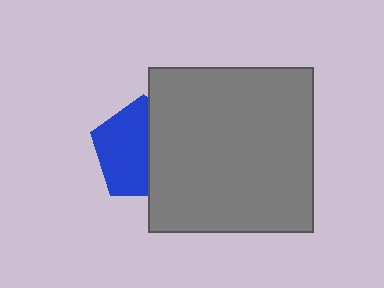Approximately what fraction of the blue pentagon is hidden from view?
Roughly 45% of the blue pentagon is hidden behind the gray square.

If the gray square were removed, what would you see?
You would see the complete blue pentagon.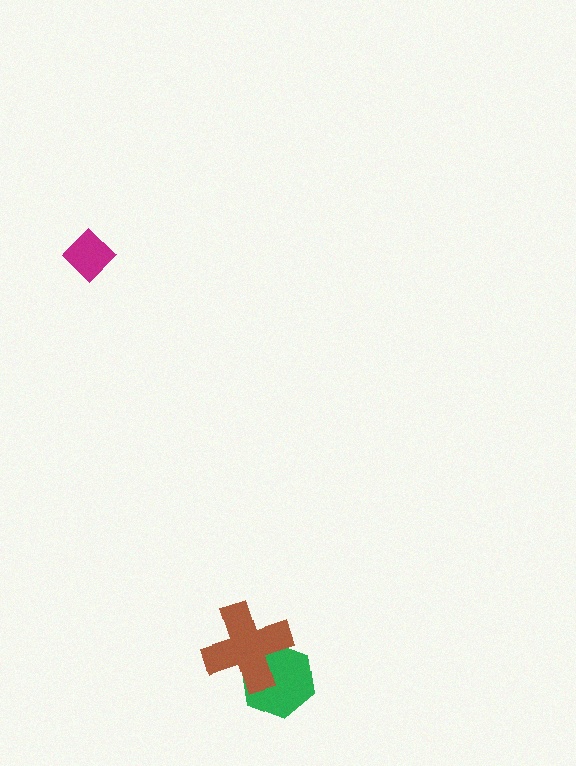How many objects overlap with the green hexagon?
1 object overlaps with the green hexagon.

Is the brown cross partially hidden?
No, no other shape covers it.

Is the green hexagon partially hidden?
Yes, it is partially covered by another shape.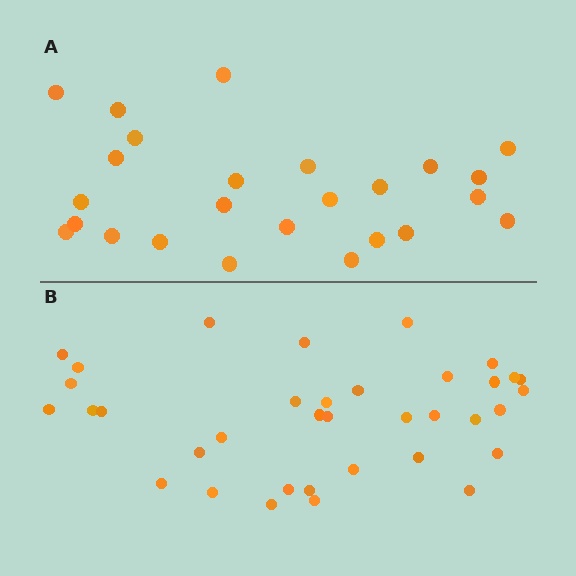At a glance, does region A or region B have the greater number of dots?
Region B (the bottom region) has more dots.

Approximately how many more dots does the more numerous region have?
Region B has roughly 12 or so more dots than region A.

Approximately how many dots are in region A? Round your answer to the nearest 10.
About 20 dots. (The exact count is 25, which rounds to 20.)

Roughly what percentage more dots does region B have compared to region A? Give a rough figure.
About 45% more.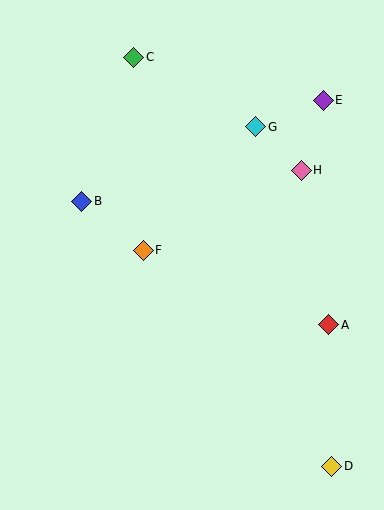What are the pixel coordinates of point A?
Point A is at (329, 325).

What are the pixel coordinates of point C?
Point C is at (134, 57).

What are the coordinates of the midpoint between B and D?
The midpoint between B and D is at (207, 334).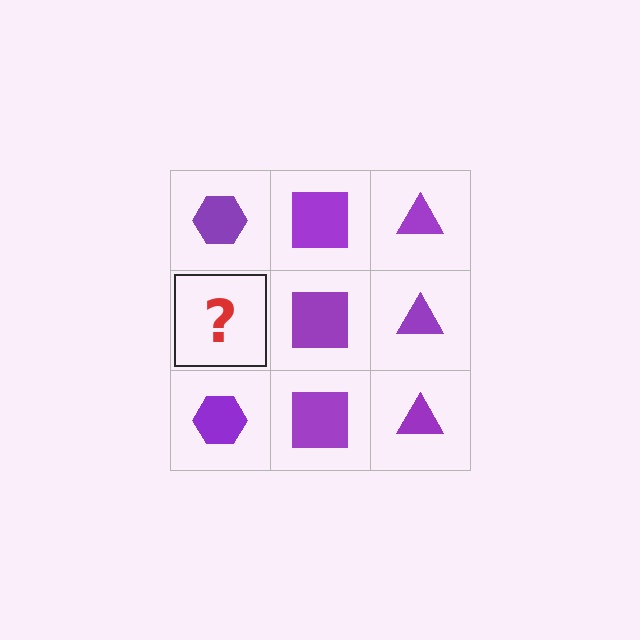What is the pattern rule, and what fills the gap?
The rule is that each column has a consistent shape. The gap should be filled with a purple hexagon.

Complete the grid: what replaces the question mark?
The question mark should be replaced with a purple hexagon.